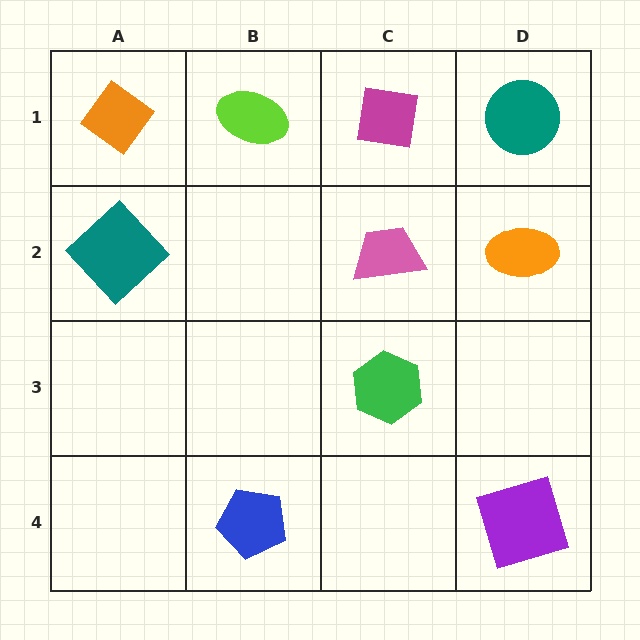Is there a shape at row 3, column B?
No, that cell is empty.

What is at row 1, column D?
A teal circle.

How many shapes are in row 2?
3 shapes.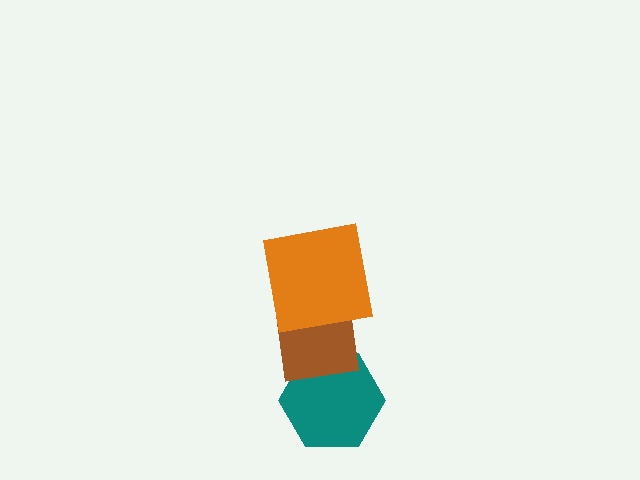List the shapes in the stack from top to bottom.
From top to bottom: the orange square, the brown square, the teal hexagon.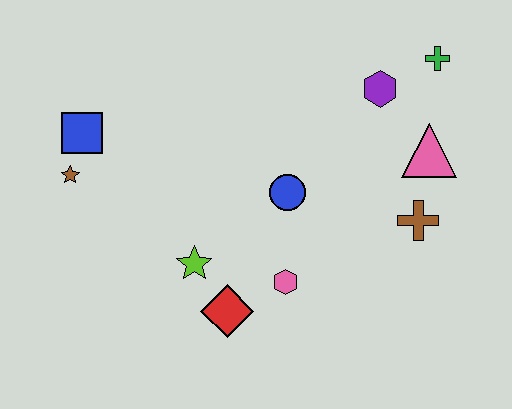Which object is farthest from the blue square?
The green cross is farthest from the blue square.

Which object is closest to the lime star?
The red diamond is closest to the lime star.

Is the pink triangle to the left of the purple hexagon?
No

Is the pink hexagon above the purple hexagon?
No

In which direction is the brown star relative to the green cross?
The brown star is to the left of the green cross.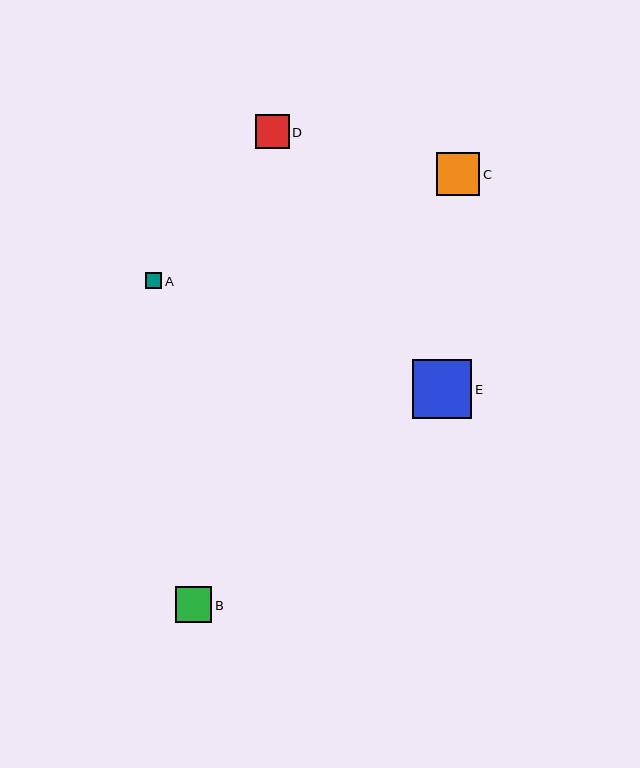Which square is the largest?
Square E is the largest with a size of approximately 59 pixels.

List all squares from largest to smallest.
From largest to smallest: E, C, B, D, A.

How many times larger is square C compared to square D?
Square C is approximately 1.3 times the size of square D.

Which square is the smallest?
Square A is the smallest with a size of approximately 16 pixels.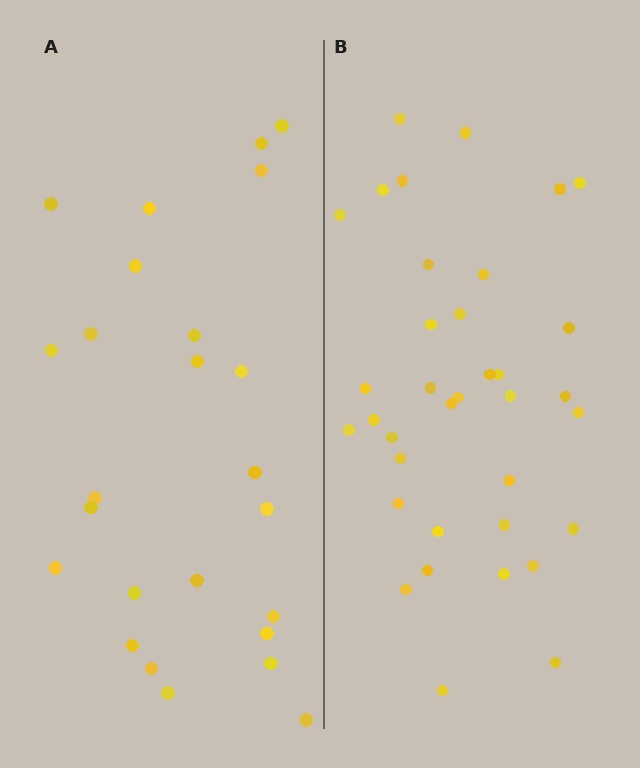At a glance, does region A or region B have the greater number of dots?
Region B (the right region) has more dots.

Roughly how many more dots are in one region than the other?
Region B has roughly 12 or so more dots than region A.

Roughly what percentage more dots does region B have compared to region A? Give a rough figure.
About 45% more.